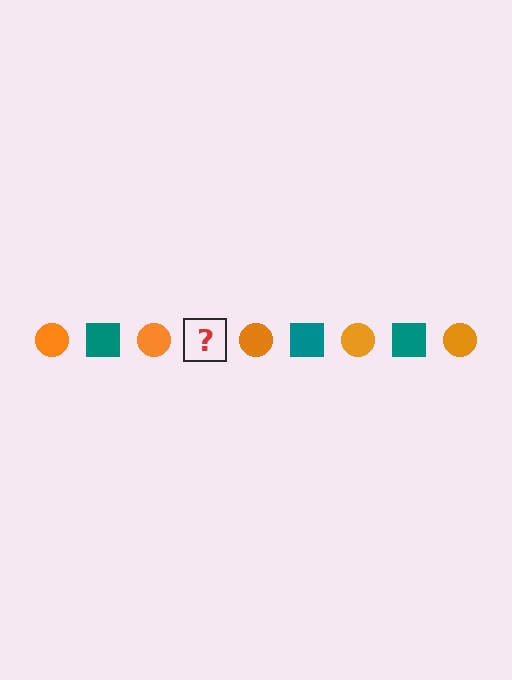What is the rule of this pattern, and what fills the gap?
The rule is that the pattern alternates between orange circle and teal square. The gap should be filled with a teal square.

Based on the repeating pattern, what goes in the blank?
The blank should be a teal square.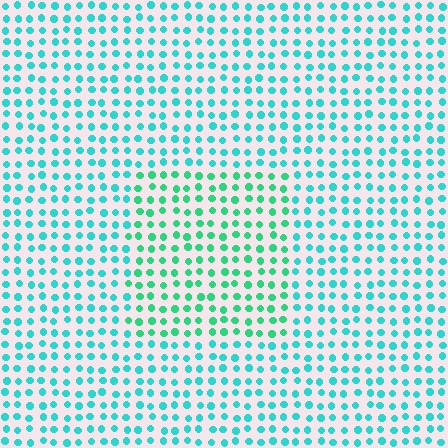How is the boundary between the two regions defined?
The boundary is defined purely by a slight shift in hue (about 27 degrees). Spacing, size, and orientation are identical on both sides.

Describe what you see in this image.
The image is filled with small cyan elements in a uniform arrangement. A rectangle-shaped region is visible where the elements are tinted to a slightly different hue, forming a subtle color boundary.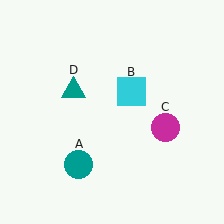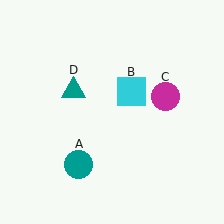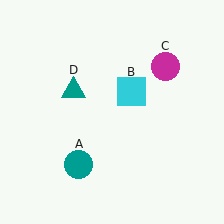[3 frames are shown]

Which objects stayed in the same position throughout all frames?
Teal circle (object A) and cyan square (object B) and teal triangle (object D) remained stationary.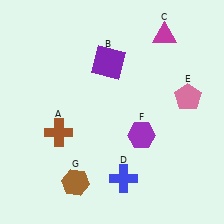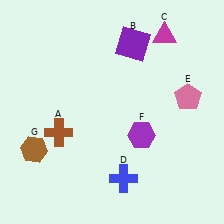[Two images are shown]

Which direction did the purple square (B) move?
The purple square (B) moved right.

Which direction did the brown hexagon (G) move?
The brown hexagon (G) moved left.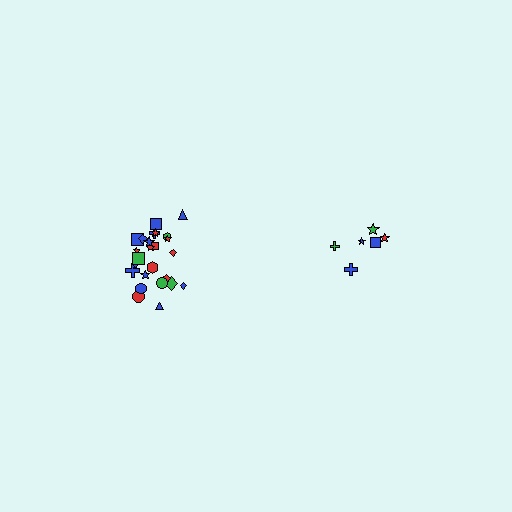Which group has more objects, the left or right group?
The left group.